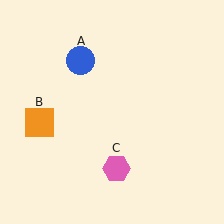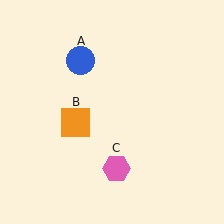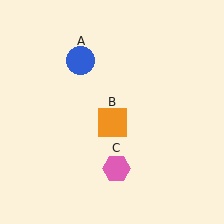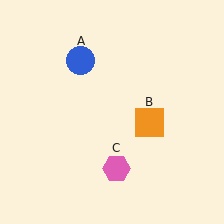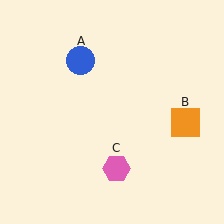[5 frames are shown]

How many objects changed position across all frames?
1 object changed position: orange square (object B).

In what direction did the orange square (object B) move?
The orange square (object B) moved right.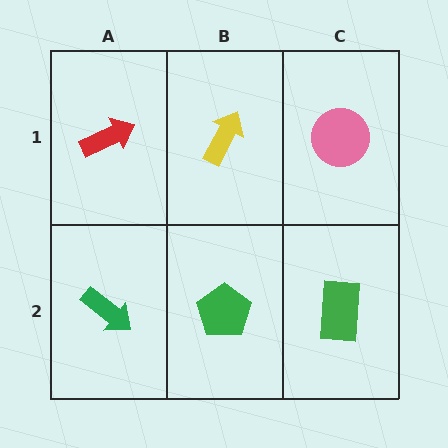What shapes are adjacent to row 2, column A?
A red arrow (row 1, column A), a green pentagon (row 2, column B).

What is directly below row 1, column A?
A green arrow.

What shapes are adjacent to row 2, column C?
A pink circle (row 1, column C), a green pentagon (row 2, column B).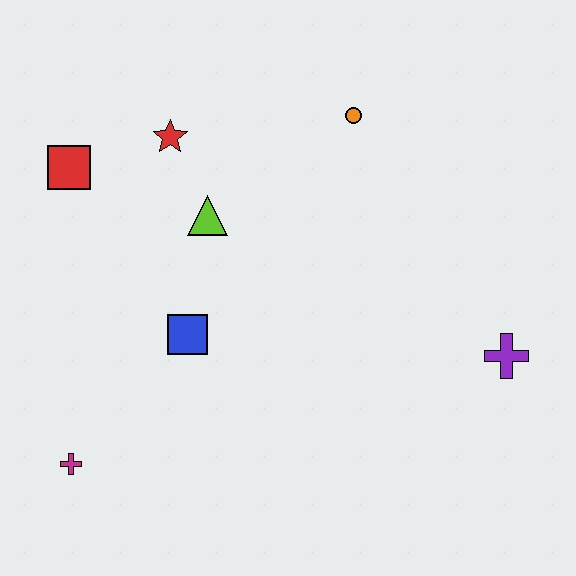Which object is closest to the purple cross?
The orange circle is closest to the purple cross.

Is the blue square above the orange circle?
No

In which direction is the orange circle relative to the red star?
The orange circle is to the right of the red star.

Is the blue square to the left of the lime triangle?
Yes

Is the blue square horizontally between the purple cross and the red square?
Yes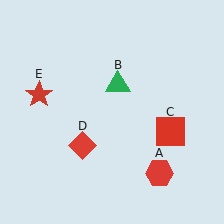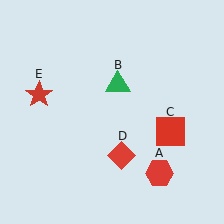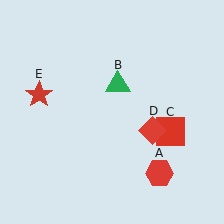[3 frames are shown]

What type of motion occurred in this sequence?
The red diamond (object D) rotated counterclockwise around the center of the scene.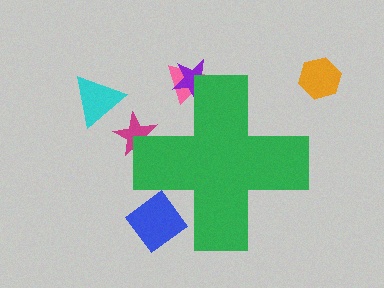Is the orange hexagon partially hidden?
No, the orange hexagon is fully visible.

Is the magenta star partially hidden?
Yes, the magenta star is partially hidden behind the green cross.